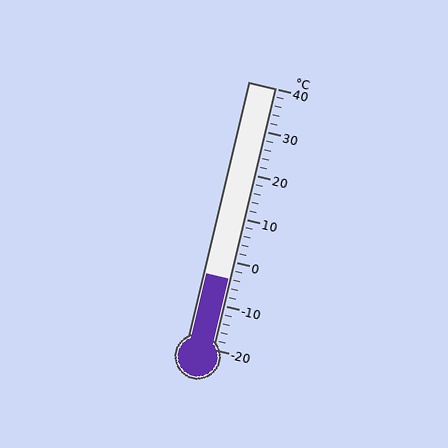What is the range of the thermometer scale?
The thermometer scale ranges from -20°C to 40°C.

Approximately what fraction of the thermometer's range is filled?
The thermometer is filled to approximately 25% of its range.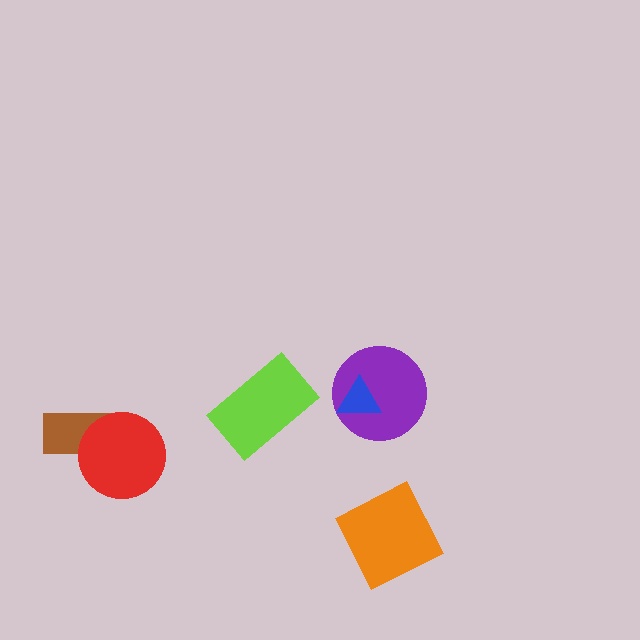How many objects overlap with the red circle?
1 object overlaps with the red circle.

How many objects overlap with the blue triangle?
1 object overlaps with the blue triangle.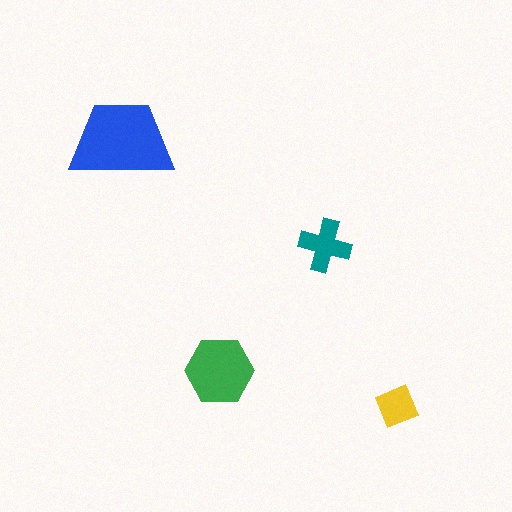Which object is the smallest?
The yellow diamond.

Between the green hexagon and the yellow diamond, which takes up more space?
The green hexagon.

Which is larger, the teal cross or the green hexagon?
The green hexagon.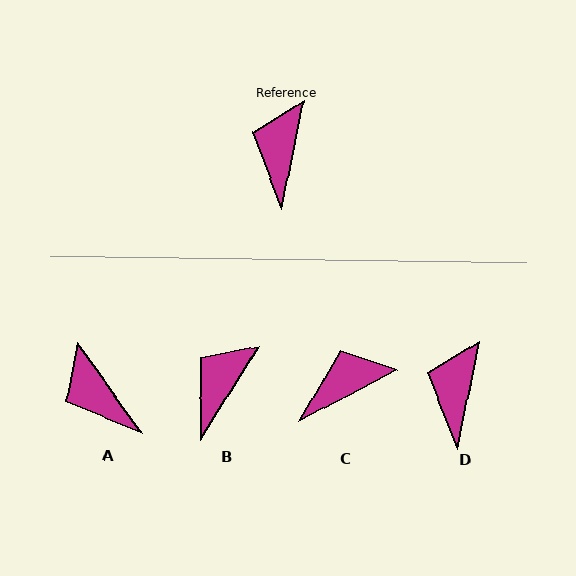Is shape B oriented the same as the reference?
No, it is off by about 21 degrees.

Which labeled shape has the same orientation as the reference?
D.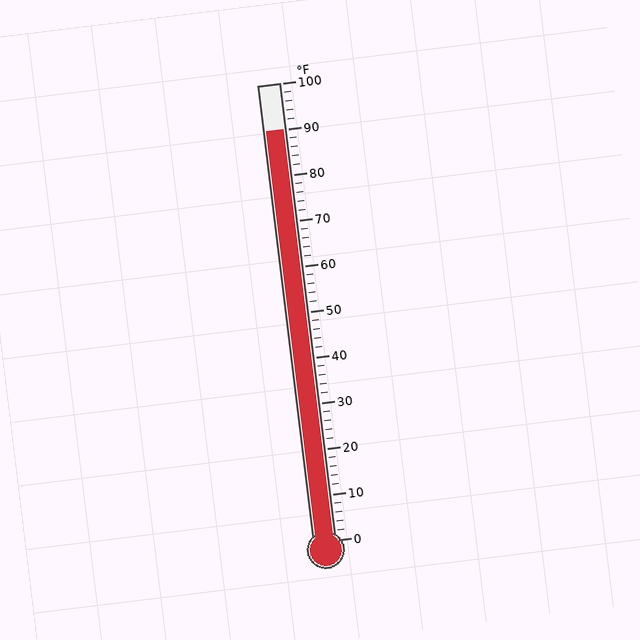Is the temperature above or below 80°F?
The temperature is above 80°F.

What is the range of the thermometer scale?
The thermometer scale ranges from 0°F to 100°F.